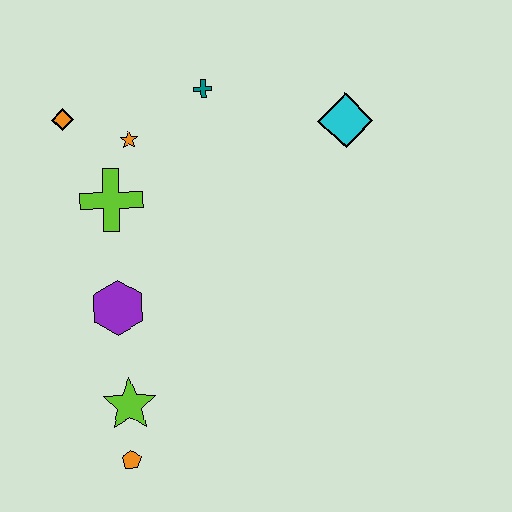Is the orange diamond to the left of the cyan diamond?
Yes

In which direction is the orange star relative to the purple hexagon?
The orange star is above the purple hexagon.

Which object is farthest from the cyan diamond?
The orange pentagon is farthest from the cyan diamond.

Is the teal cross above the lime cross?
Yes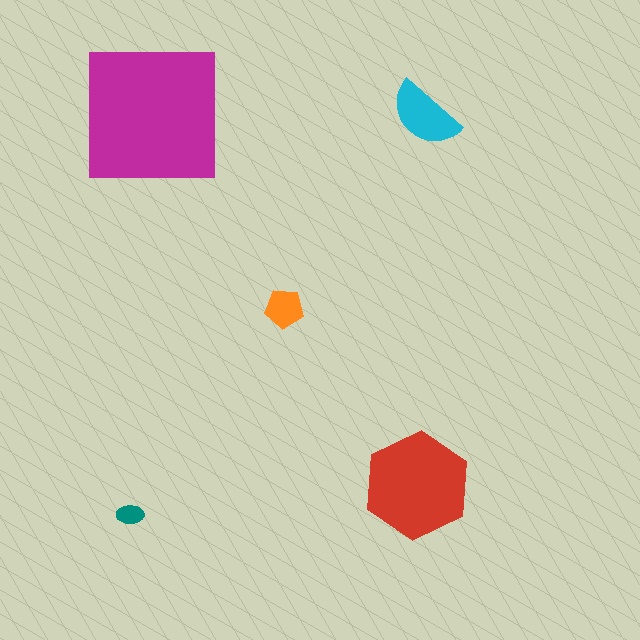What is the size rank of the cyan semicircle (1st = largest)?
3rd.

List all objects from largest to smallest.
The magenta square, the red hexagon, the cyan semicircle, the orange pentagon, the teal ellipse.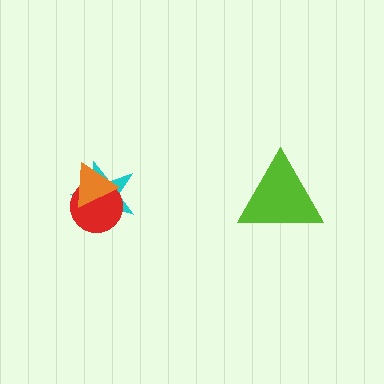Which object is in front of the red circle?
The orange triangle is in front of the red circle.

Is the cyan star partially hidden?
Yes, it is partially covered by another shape.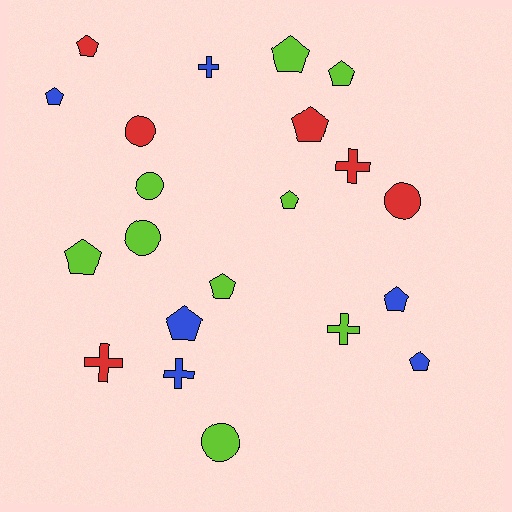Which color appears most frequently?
Lime, with 9 objects.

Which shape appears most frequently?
Pentagon, with 11 objects.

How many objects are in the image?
There are 21 objects.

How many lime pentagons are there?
There are 5 lime pentagons.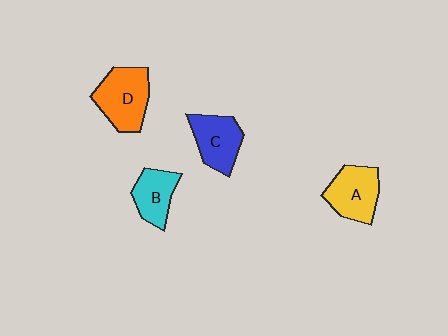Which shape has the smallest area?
Shape B (cyan).